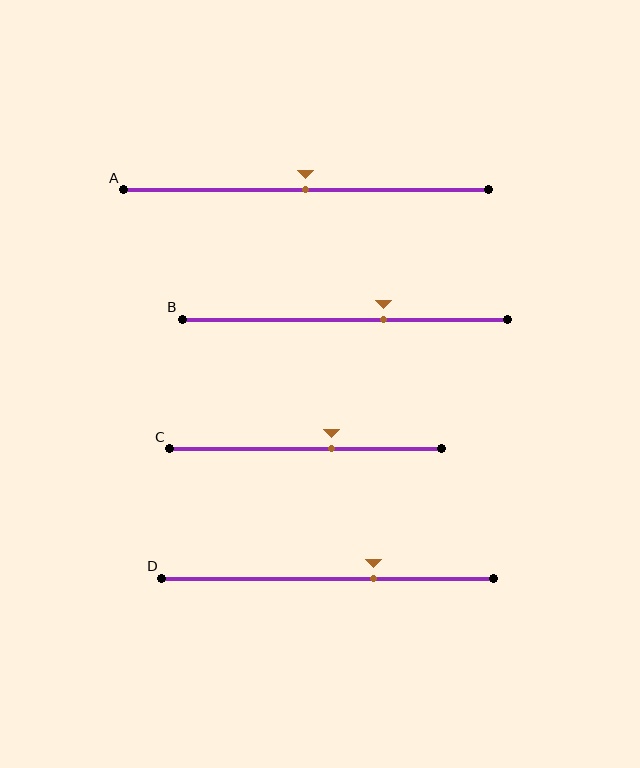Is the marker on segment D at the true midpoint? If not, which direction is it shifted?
No, the marker on segment D is shifted to the right by about 14% of the segment length.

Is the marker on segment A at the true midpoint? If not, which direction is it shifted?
Yes, the marker on segment A is at the true midpoint.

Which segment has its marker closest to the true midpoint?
Segment A has its marker closest to the true midpoint.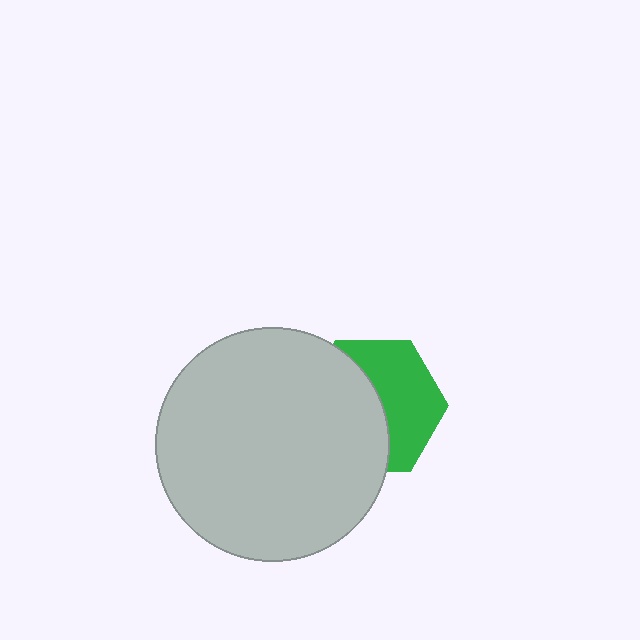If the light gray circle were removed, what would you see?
You would see the complete green hexagon.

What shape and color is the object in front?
The object in front is a light gray circle.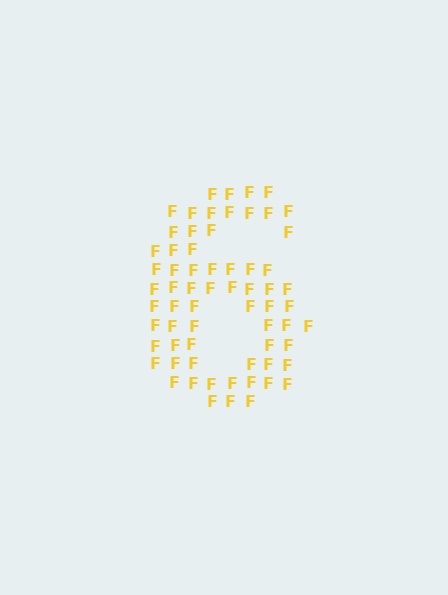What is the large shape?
The large shape is the digit 6.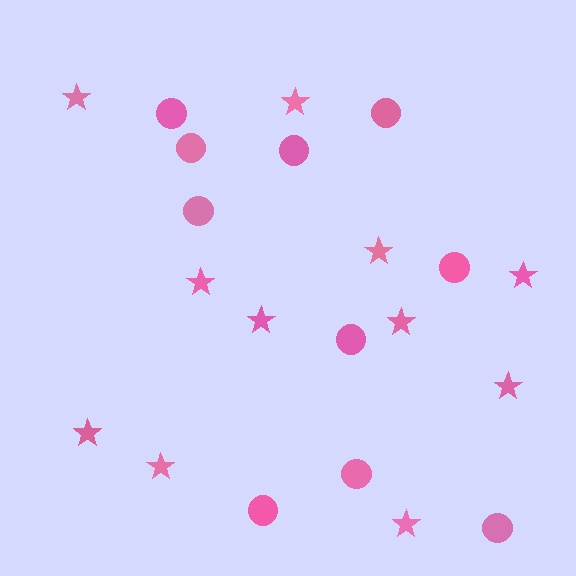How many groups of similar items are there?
There are 2 groups: one group of stars (11) and one group of circles (10).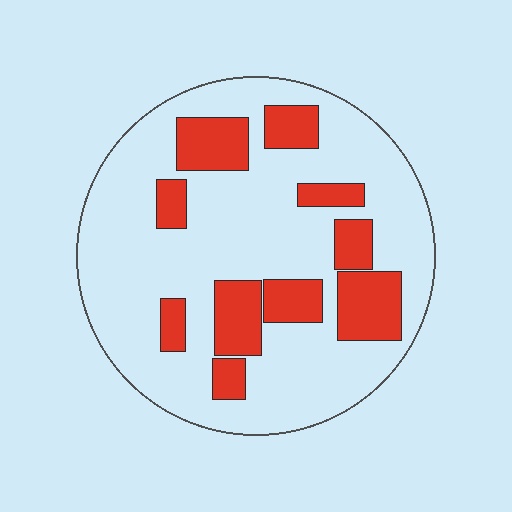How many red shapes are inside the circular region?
10.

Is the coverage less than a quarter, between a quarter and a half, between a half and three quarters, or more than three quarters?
Less than a quarter.